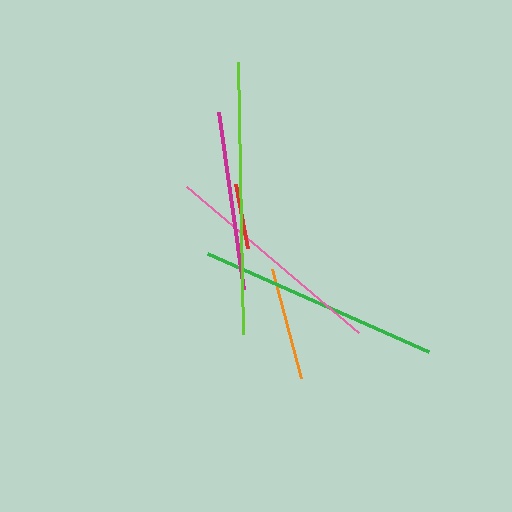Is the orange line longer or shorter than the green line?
The green line is longer than the orange line.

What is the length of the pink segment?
The pink segment is approximately 225 pixels long.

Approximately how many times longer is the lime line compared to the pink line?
The lime line is approximately 1.2 times the length of the pink line.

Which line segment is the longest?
The lime line is the longest at approximately 272 pixels.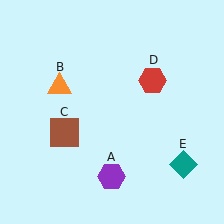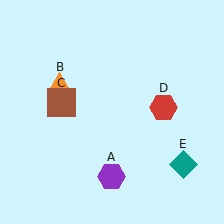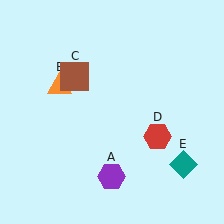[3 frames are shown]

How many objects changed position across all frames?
2 objects changed position: brown square (object C), red hexagon (object D).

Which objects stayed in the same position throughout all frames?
Purple hexagon (object A) and orange triangle (object B) and teal diamond (object E) remained stationary.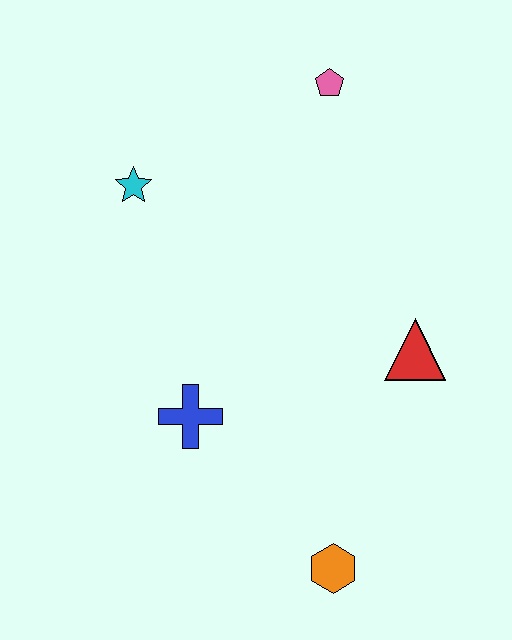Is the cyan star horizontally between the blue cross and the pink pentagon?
No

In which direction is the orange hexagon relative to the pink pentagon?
The orange hexagon is below the pink pentagon.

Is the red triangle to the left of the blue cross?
No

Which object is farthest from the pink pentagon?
The orange hexagon is farthest from the pink pentagon.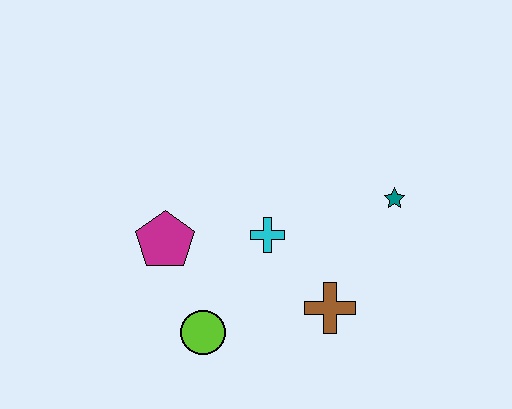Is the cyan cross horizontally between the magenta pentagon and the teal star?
Yes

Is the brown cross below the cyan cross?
Yes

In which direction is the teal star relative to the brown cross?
The teal star is above the brown cross.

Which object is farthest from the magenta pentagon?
The teal star is farthest from the magenta pentagon.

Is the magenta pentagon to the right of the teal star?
No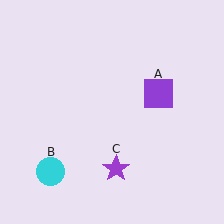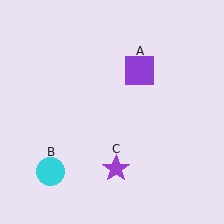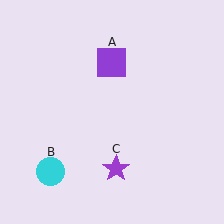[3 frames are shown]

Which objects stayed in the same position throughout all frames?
Cyan circle (object B) and purple star (object C) remained stationary.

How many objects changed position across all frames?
1 object changed position: purple square (object A).